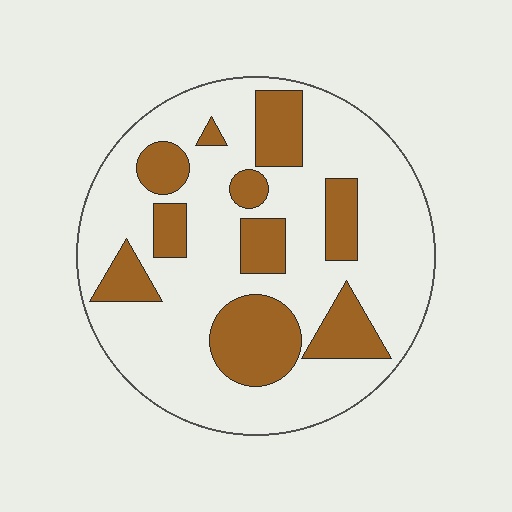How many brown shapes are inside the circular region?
10.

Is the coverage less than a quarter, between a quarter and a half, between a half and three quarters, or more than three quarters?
Between a quarter and a half.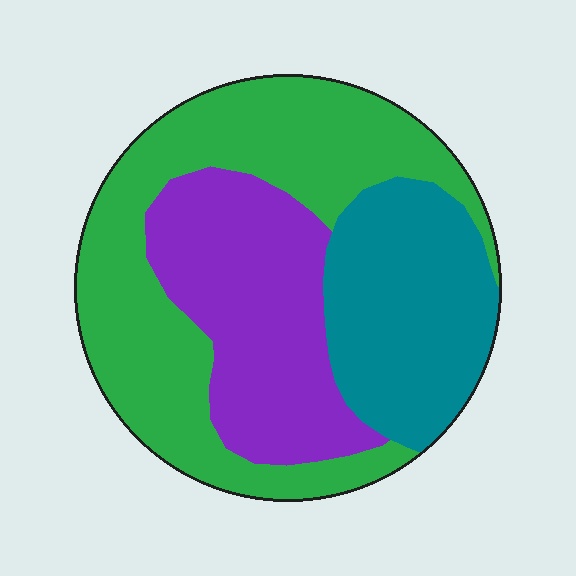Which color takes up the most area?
Green, at roughly 45%.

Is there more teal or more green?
Green.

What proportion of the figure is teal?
Teal covers around 25% of the figure.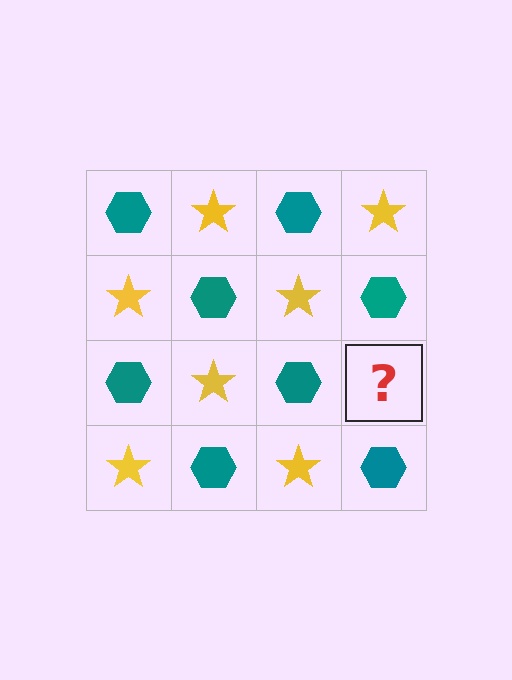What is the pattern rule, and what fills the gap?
The rule is that it alternates teal hexagon and yellow star in a checkerboard pattern. The gap should be filled with a yellow star.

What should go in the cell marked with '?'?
The missing cell should contain a yellow star.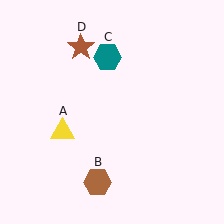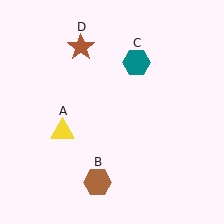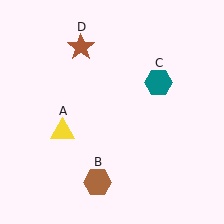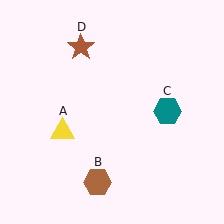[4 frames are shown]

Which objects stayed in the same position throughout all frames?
Yellow triangle (object A) and brown hexagon (object B) and brown star (object D) remained stationary.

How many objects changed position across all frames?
1 object changed position: teal hexagon (object C).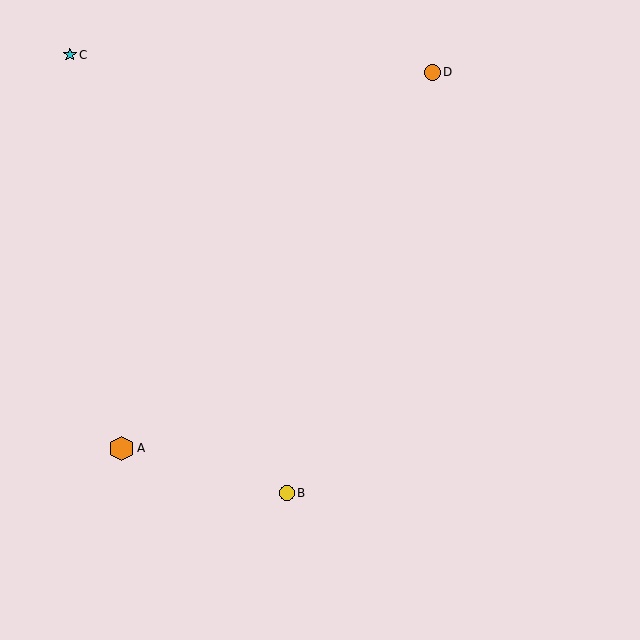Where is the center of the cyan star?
The center of the cyan star is at (70, 55).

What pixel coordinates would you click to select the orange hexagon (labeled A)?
Click at (121, 448) to select the orange hexagon A.